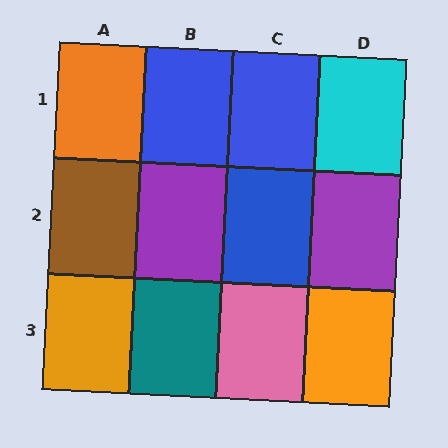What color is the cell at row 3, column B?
Teal.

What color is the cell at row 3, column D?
Orange.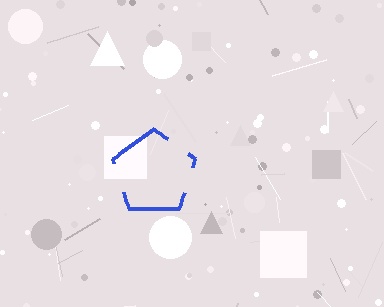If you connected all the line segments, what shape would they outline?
They would outline a pentagon.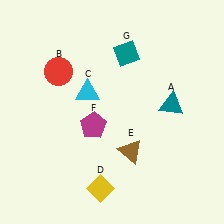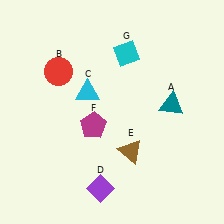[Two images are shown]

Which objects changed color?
D changed from yellow to purple. G changed from teal to cyan.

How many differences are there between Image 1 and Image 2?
There are 2 differences between the two images.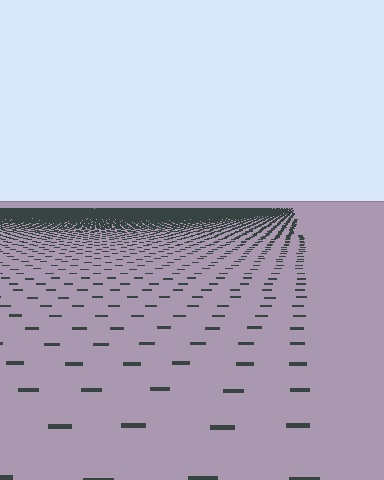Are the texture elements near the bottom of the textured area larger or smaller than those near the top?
Larger. Near the bottom, elements are closer to the viewer and appear at a bigger on-screen size.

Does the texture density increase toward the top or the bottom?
Density increases toward the top.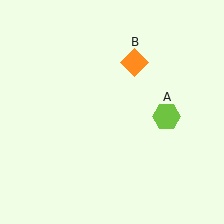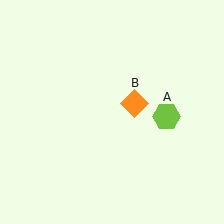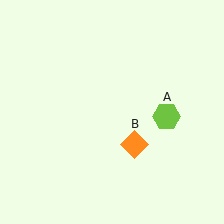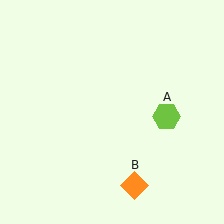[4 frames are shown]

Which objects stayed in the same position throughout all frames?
Lime hexagon (object A) remained stationary.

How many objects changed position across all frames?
1 object changed position: orange diamond (object B).